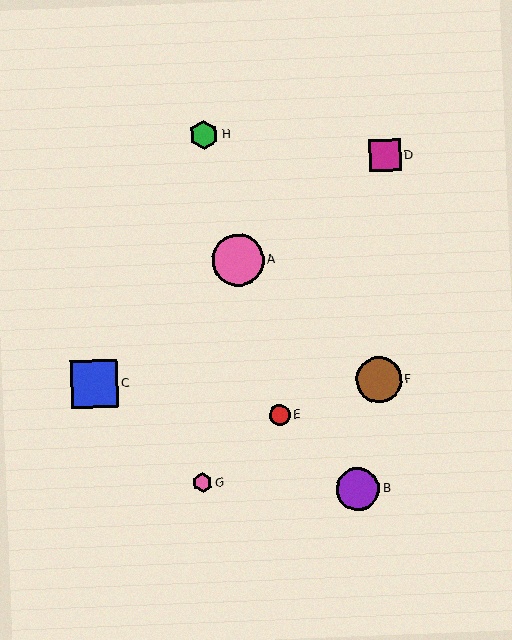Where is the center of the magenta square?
The center of the magenta square is at (385, 155).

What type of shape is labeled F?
Shape F is a brown circle.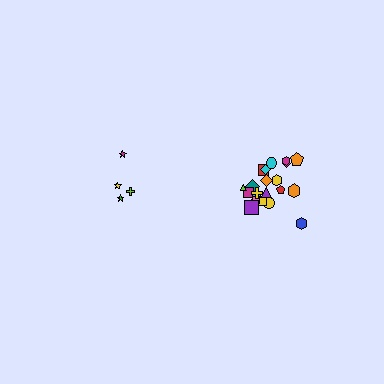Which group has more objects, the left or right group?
The right group.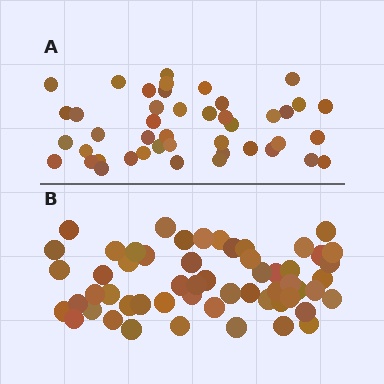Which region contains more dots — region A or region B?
Region B (the bottom region) has more dots.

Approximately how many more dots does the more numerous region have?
Region B has roughly 12 or so more dots than region A.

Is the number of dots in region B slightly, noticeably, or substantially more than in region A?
Region B has noticeably more, but not dramatically so. The ratio is roughly 1.3 to 1.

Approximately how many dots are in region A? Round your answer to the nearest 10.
About 40 dots. (The exact count is 44, which rounds to 40.)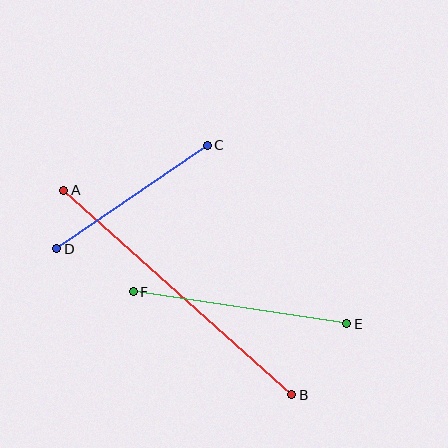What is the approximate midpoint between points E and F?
The midpoint is at approximately (240, 308) pixels.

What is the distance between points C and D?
The distance is approximately 183 pixels.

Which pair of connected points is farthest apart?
Points A and B are farthest apart.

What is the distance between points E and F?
The distance is approximately 216 pixels.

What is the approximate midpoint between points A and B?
The midpoint is at approximately (178, 293) pixels.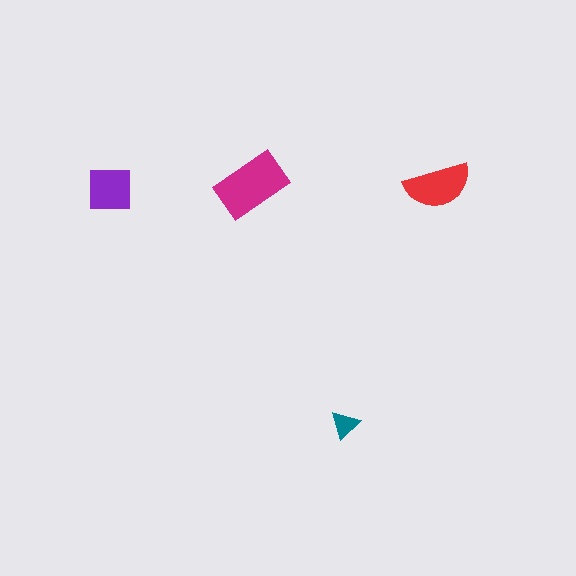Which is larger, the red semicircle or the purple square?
The red semicircle.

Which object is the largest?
The magenta rectangle.